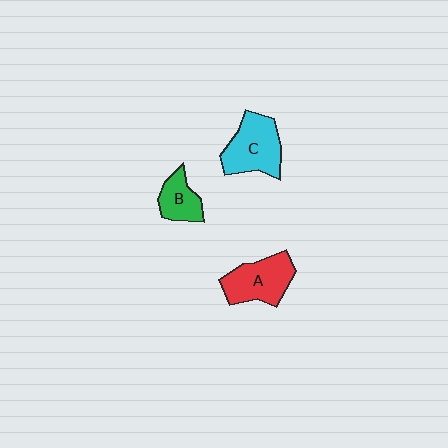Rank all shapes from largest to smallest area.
From largest to smallest: C (cyan), A (red), B (green).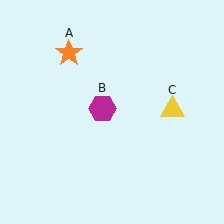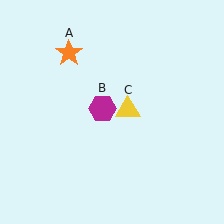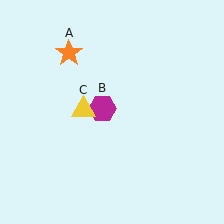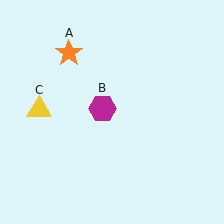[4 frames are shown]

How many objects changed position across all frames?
1 object changed position: yellow triangle (object C).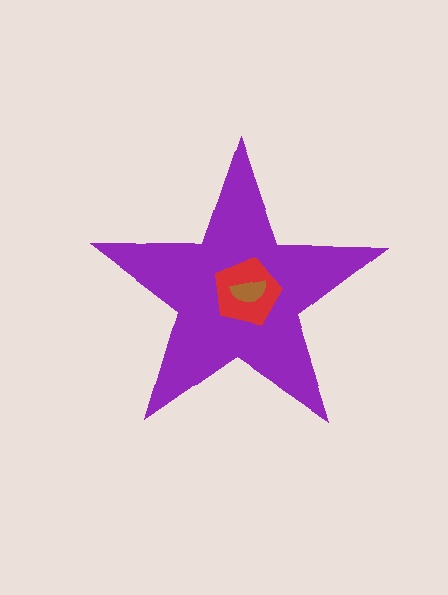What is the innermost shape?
The brown semicircle.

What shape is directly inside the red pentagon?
The brown semicircle.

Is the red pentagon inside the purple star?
Yes.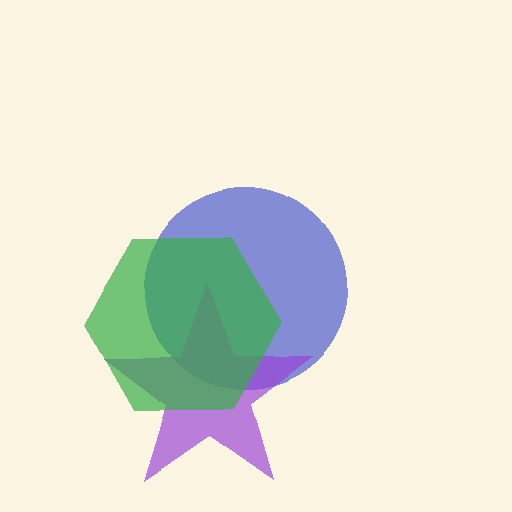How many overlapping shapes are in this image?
There are 3 overlapping shapes in the image.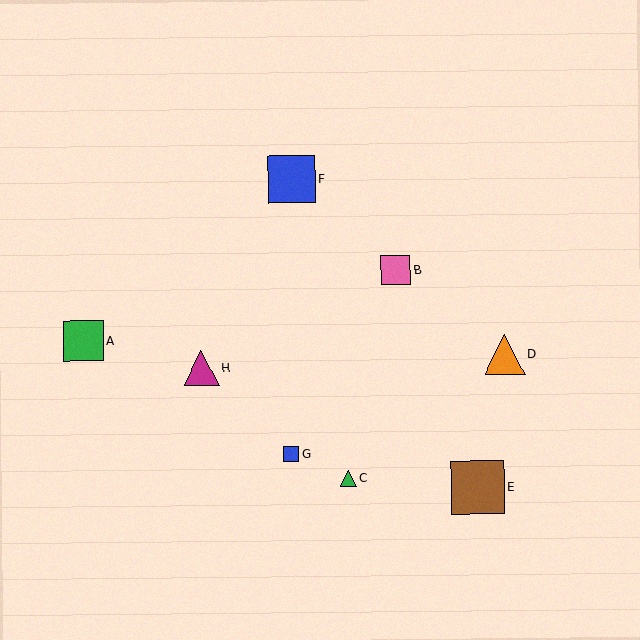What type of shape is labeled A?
Shape A is a green square.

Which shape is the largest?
The brown square (labeled E) is the largest.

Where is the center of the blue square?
The center of the blue square is at (291, 179).